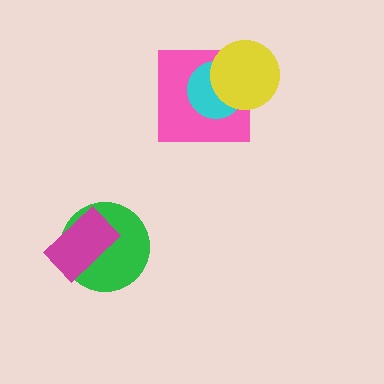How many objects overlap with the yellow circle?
2 objects overlap with the yellow circle.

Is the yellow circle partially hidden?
No, no other shape covers it.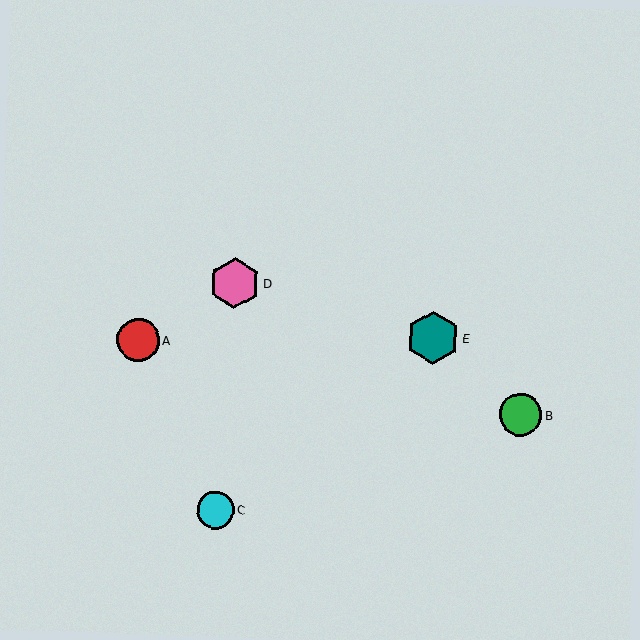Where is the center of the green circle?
The center of the green circle is at (520, 415).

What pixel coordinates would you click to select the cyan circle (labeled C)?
Click at (215, 510) to select the cyan circle C.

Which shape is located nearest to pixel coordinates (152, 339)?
The red circle (labeled A) at (138, 340) is nearest to that location.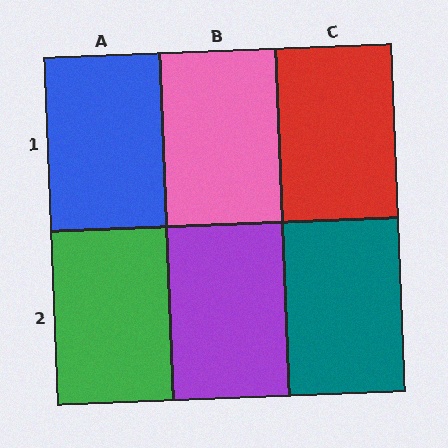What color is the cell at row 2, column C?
Teal.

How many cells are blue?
1 cell is blue.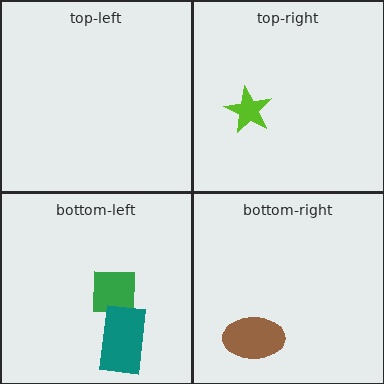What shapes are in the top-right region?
The lime star.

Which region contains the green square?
The bottom-left region.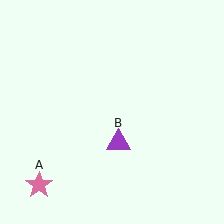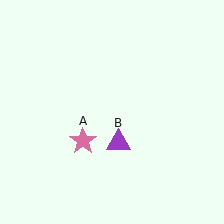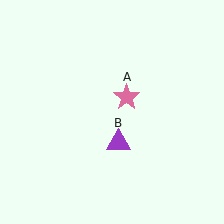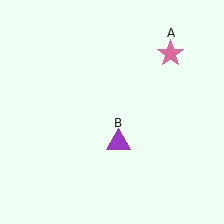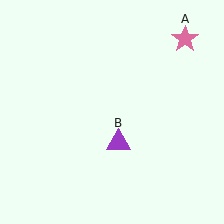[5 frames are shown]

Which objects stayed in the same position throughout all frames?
Purple triangle (object B) remained stationary.